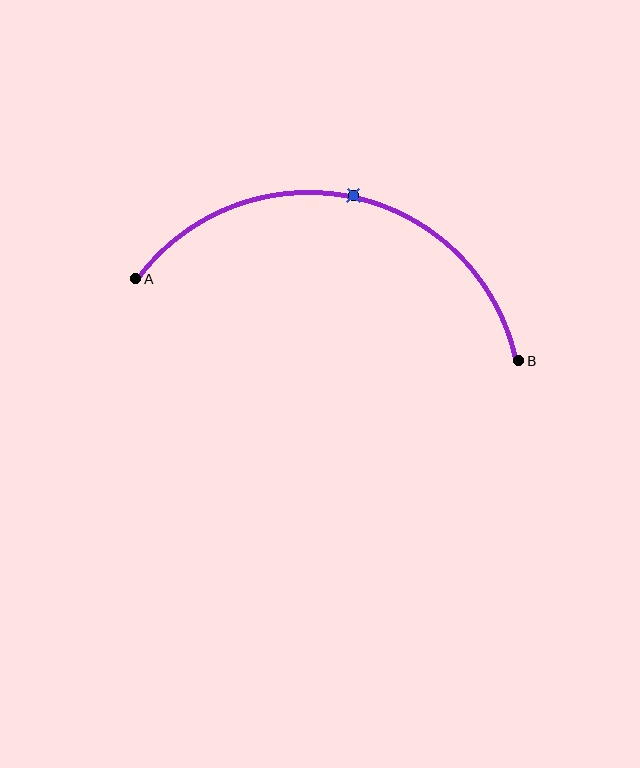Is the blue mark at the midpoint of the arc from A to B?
Yes. The blue mark lies on the arc at equal arc-length from both A and B — it is the arc midpoint.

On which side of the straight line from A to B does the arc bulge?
The arc bulges above the straight line connecting A and B.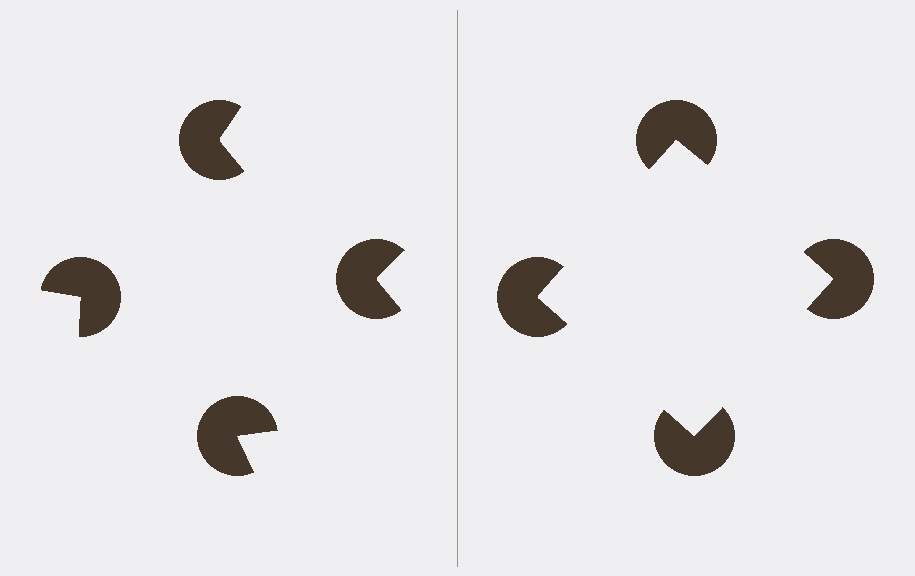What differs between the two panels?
The pac-man discs are positioned identically on both sides; only the wedge orientations differ. On the right they align to a square; on the left they are misaligned.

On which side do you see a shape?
An illusory square appears on the right side. On the left side the wedge cuts are rotated, so no coherent shape forms.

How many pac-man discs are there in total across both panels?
8 — 4 on each side.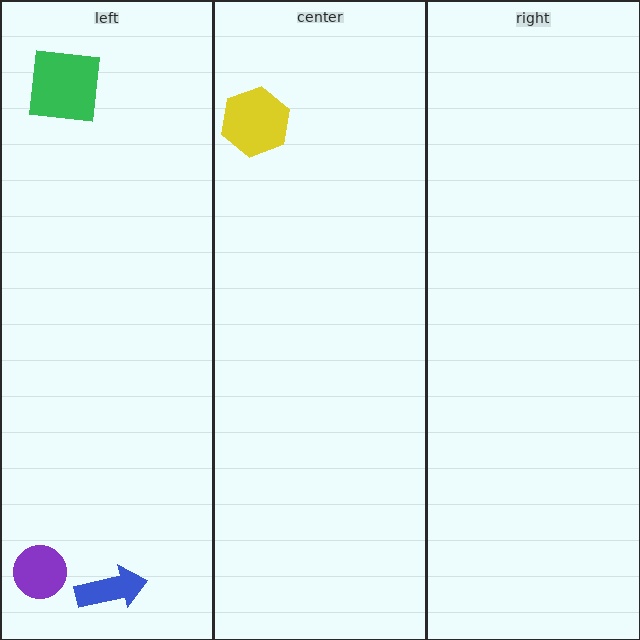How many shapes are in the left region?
3.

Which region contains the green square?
The left region.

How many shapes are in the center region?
1.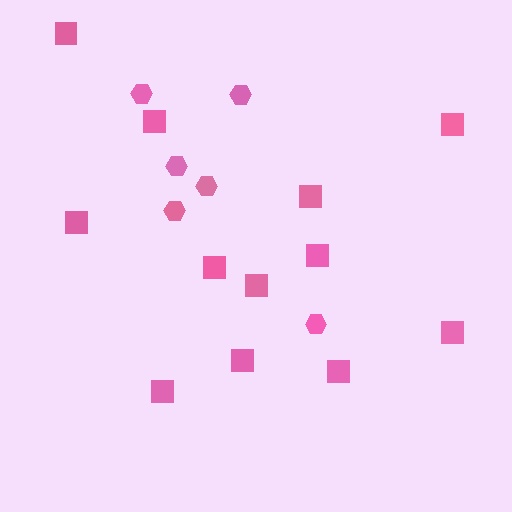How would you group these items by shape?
There are 2 groups: one group of hexagons (6) and one group of squares (12).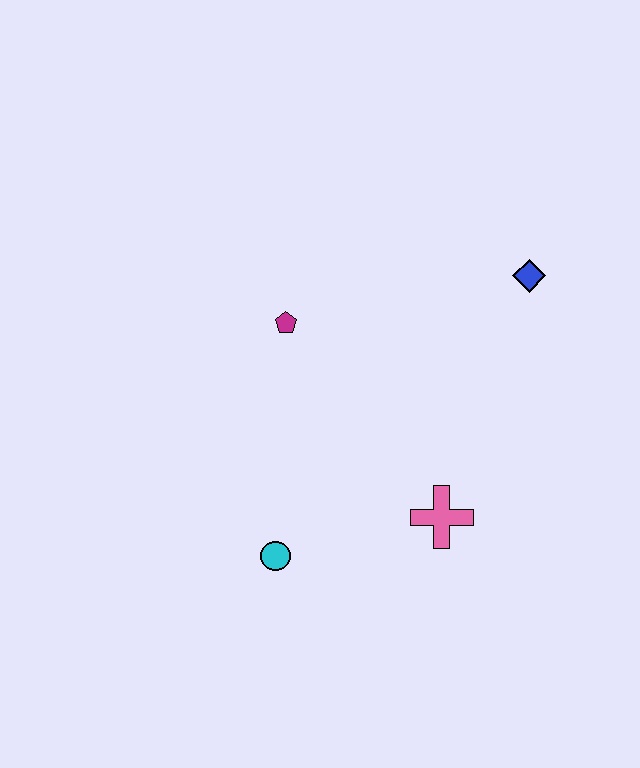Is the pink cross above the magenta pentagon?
No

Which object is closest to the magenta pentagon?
The cyan circle is closest to the magenta pentagon.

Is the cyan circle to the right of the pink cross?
No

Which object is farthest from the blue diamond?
The cyan circle is farthest from the blue diamond.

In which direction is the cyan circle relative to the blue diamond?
The cyan circle is below the blue diamond.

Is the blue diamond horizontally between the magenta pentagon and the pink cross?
No